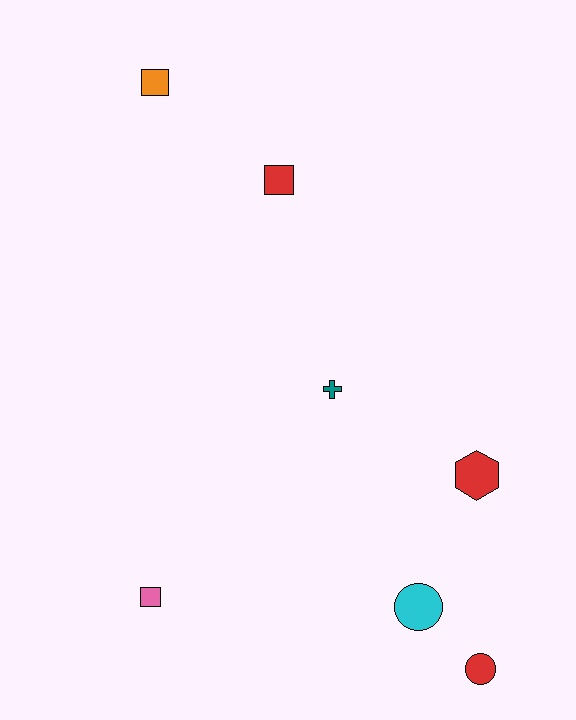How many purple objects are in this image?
There are no purple objects.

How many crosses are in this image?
There is 1 cross.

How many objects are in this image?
There are 7 objects.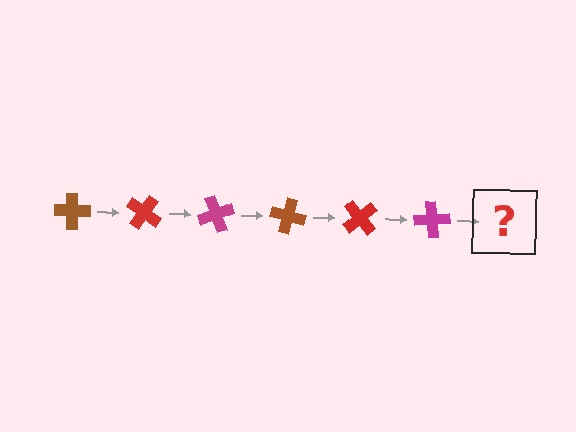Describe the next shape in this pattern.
It should be a brown cross, rotated 210 degrees from the start.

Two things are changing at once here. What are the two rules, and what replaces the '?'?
The two rules are that it rotates 35 degrees each step and the color cycles through brown, red, and magenta. The '?' should be a brown cross, rotated 210 degrees from the start.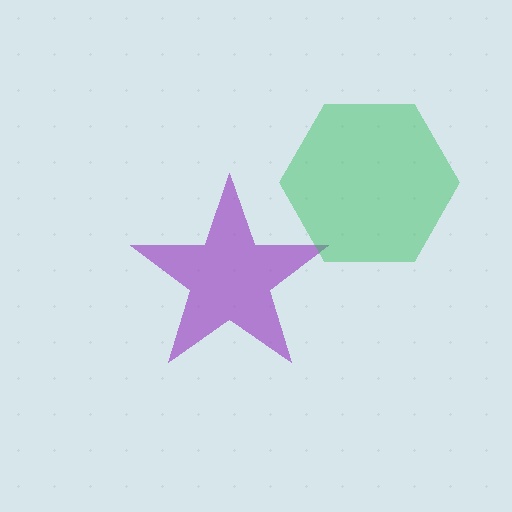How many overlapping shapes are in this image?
There are 2 overlapping shapes in the image.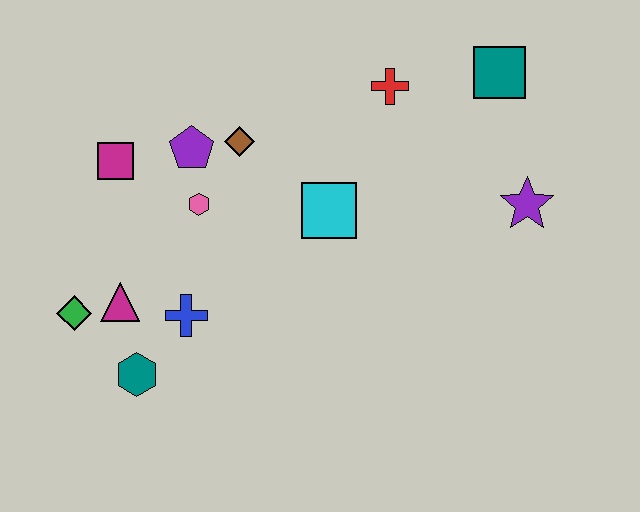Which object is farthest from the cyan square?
The green diamond is farthest from the cyan square.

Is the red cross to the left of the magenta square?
No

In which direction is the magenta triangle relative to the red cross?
The magenta triangle is to the left of the red cross.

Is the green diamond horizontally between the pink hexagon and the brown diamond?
No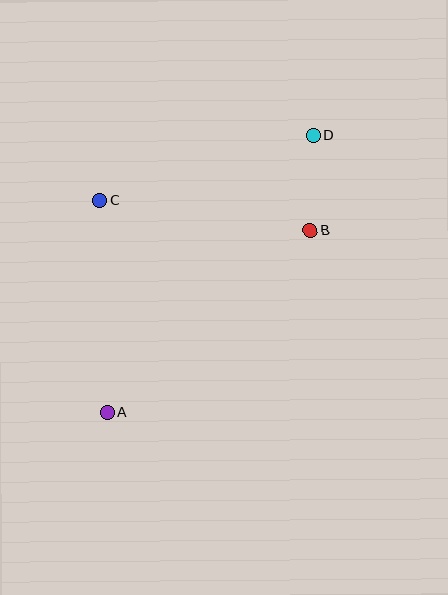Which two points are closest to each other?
Points B and D are closest to each other.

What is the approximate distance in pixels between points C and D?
The distance between C and D is approximately 223 pixels.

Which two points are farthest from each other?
Points A and D are farthest from each other.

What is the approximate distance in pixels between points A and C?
The distance between A and C is approximately 212 pixels.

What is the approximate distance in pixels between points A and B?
The distance between A and B is approximately 272 pixels.